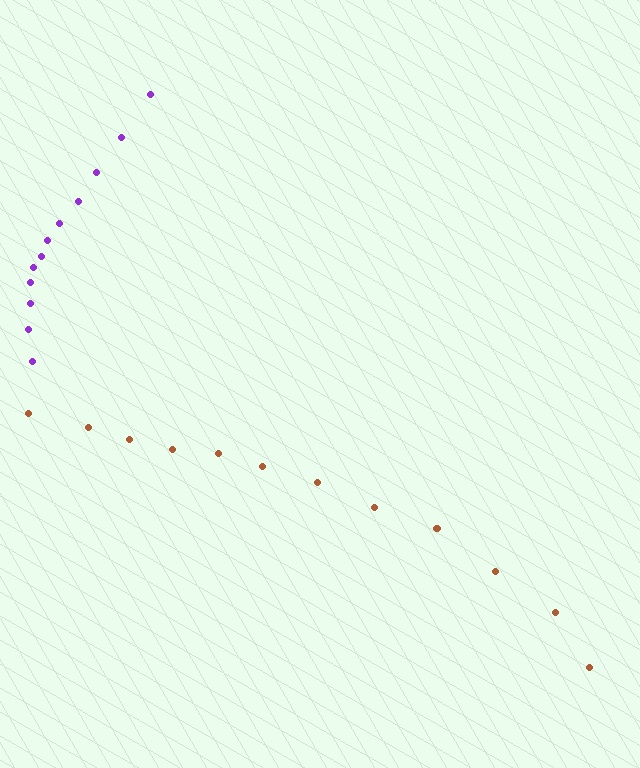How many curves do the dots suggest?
There are 2 distinct paths.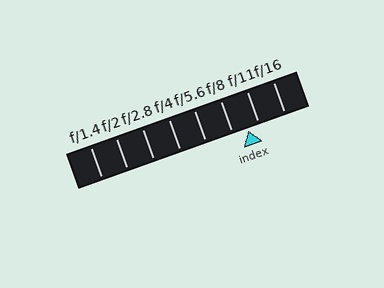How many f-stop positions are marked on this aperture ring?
There are 8 f-stop positions marked.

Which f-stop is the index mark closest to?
The index mark is closest to f/11.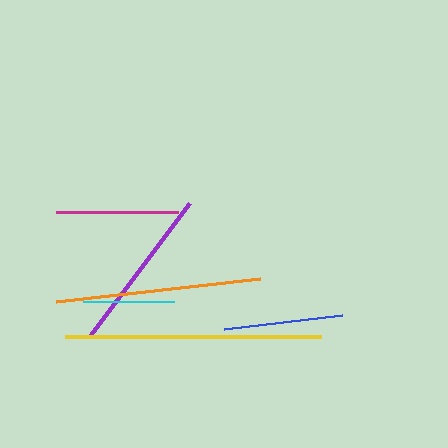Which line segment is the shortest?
The cyan line is the shortest at approximately 91 pixels.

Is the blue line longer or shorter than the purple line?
The purple line is longer than the blue line.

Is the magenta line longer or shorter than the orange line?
The orange line is longer than the magenta line.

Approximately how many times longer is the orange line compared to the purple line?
The orange line is approximately 1.2 times the length of the purple line.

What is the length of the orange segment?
The orange segment is approximately 205 pixels long.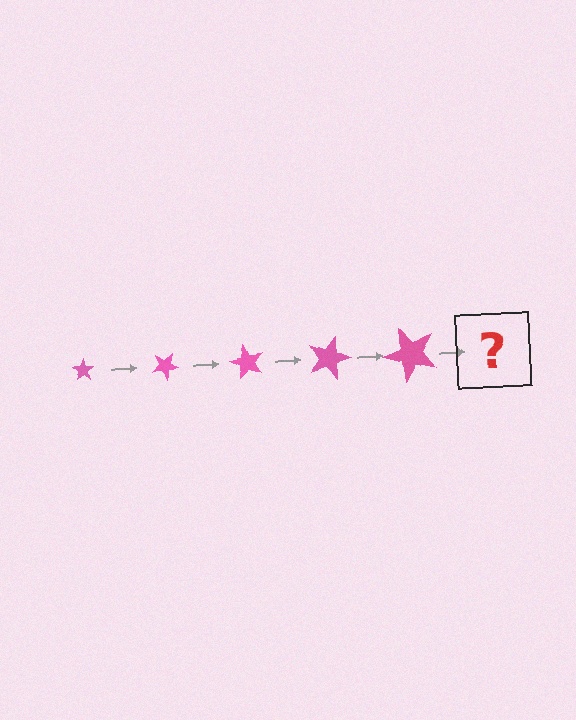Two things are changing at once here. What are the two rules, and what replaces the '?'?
The two rules are that the star grows larger each step and it rotates 30 degrees each step. The '?' should be a star, larger than the previous one and rotated 150 degrees from the start.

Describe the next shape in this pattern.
It should be a star, larger than the previous one and rotated 150 degrees from the start.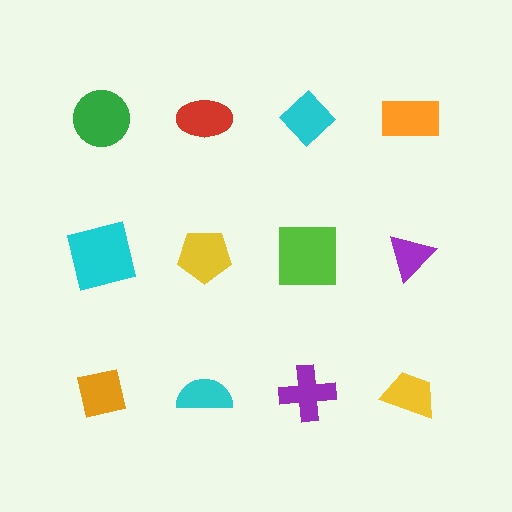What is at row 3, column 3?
A purple cross.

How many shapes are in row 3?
4 shapes.